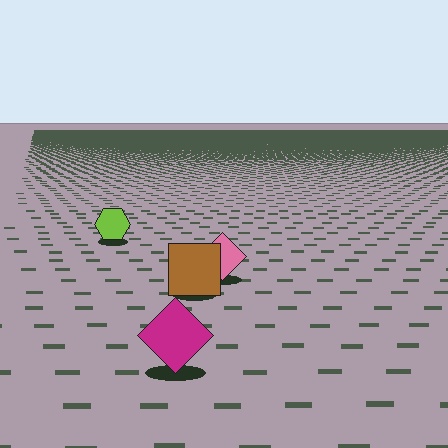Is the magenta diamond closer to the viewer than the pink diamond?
Yes. The magenta diamond is closer — you can tell from the texture gradient: the ground texture is coarser near it.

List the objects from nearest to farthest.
From nearest to farthest: the magenta diamond, the brown square, the pink diamond, the lime hexagon.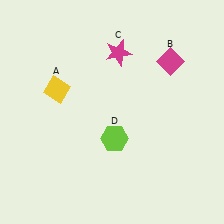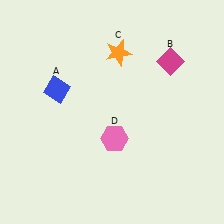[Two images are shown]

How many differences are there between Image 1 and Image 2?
There are 3 differences between the two images.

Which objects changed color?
A changed from yellow to blue. C changed from magenta to orange. D changed from lime to pink.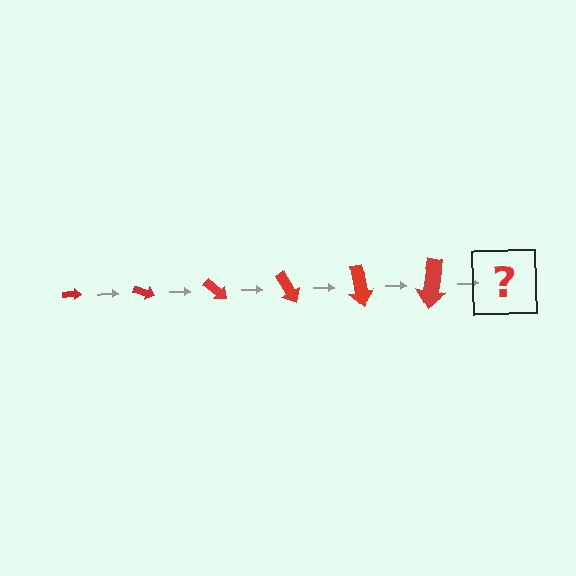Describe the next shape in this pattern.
It should be an arrow, larger than the previous one and rotated 120 degrees from the start.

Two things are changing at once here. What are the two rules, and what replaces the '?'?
The two rules are that the arrow grows larger each step and it rotates 20 degrees each step. The '?' should be an arrow, larger than the previous one and rotated 120 degrees from the start.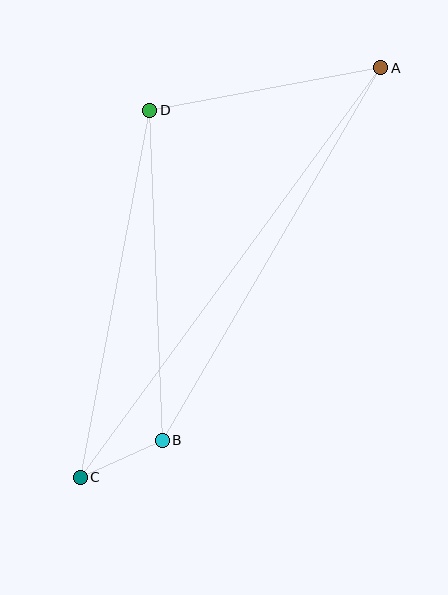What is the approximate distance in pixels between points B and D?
The distance between B and D is approximately 330 pixels.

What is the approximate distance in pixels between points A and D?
The distance between A and D is approximately 235 pixels.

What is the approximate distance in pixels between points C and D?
The distance between C and D is approximately 373 pixels.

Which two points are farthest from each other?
Points A and C are farthest from each other.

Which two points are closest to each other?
Points B and C are closest to each other.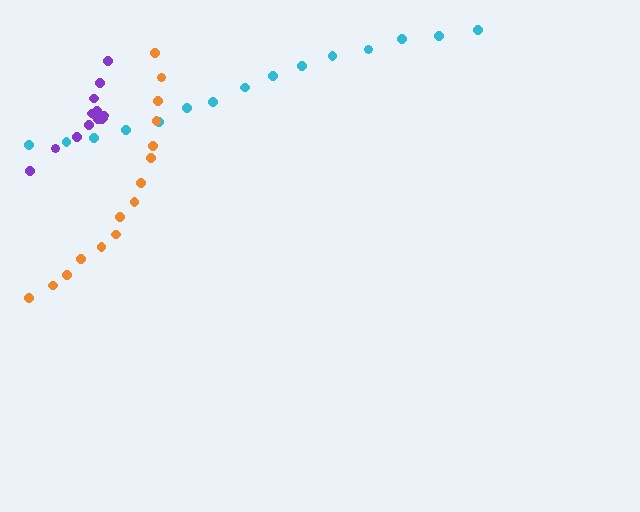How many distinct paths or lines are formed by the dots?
There are 3 distinct paths.